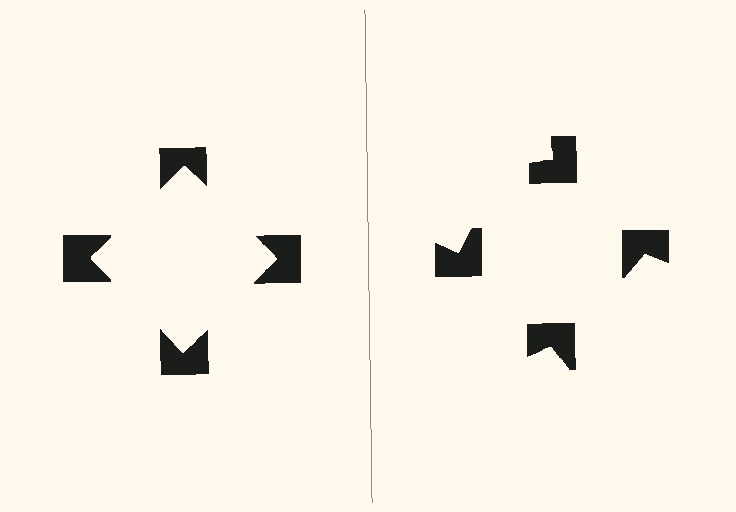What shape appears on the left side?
An illusory square.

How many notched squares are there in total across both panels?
8 — 4 on each side.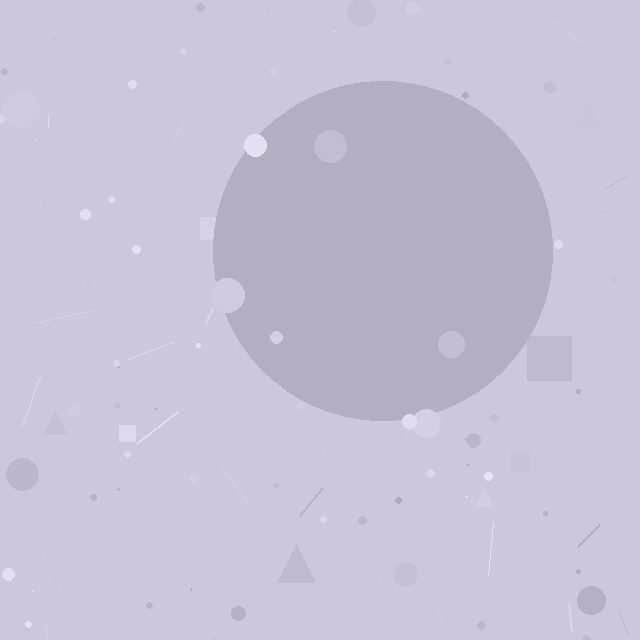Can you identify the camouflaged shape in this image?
The camouflaged shape is a circle.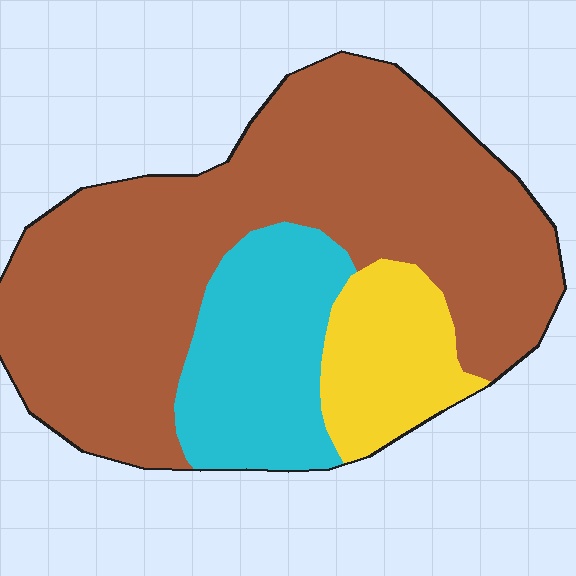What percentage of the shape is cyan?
Cyan covers about 20% of the shape.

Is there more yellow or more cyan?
Cyan.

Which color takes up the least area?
Yellow, at roughly 15%.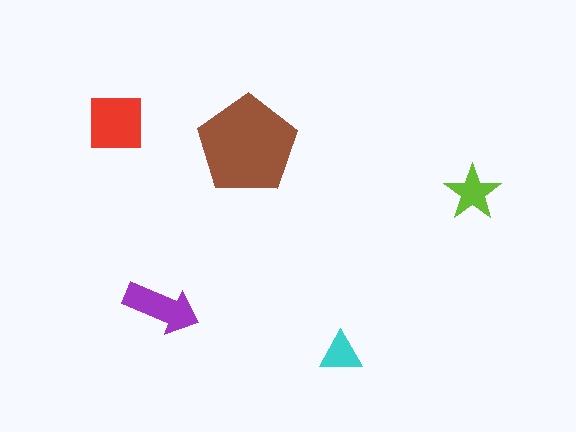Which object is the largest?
The brown pentagon.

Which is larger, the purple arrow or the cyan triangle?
The purple arrow.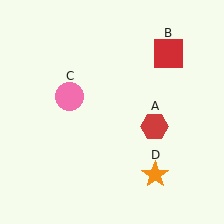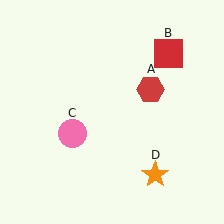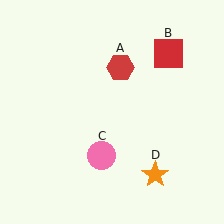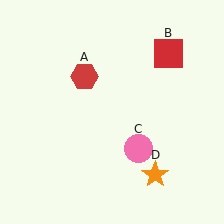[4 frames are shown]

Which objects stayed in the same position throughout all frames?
Red square (object B) and orange star (object D) remained stationary.